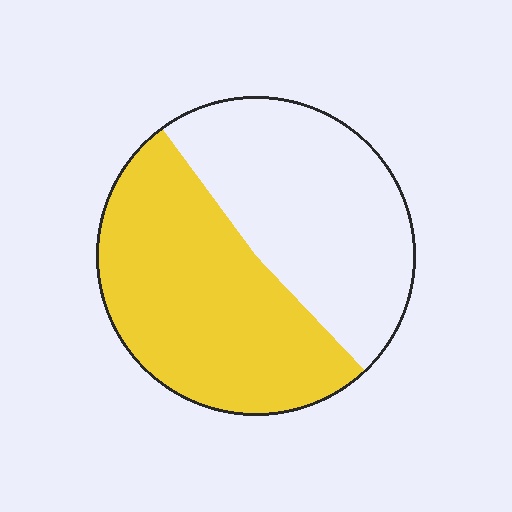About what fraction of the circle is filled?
About one half (1/2).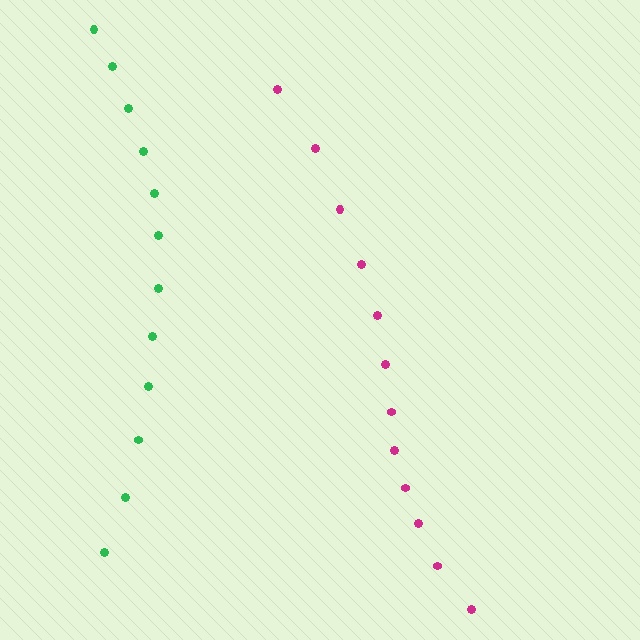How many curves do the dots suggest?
There are 2 distinct paths.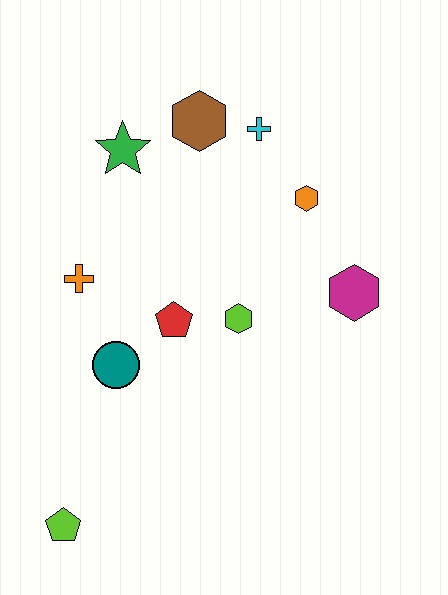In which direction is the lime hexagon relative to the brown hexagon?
The lime hexagon is below the brown hexagon.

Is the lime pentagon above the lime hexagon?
No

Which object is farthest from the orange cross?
The magenta hexagon is farthest from the orange cross.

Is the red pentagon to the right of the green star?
Yes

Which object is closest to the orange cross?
The teal circle is closest to the orange cross.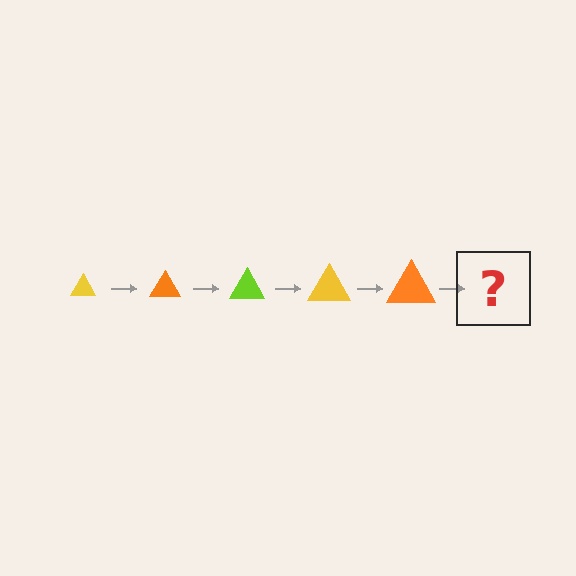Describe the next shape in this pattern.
It should be a lime triangle, larger than the previous one.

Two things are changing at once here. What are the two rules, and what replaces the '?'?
The two rules are that the triangle grows larger each step and the color cycles through yellow, orange, and lime. The '?' should be a lime triangle, larger than the previous one.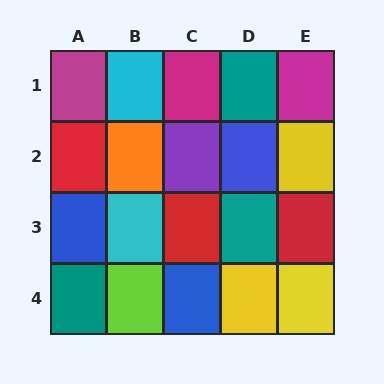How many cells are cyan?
2 cells are cyan.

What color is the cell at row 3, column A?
Blue.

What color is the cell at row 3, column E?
Red.